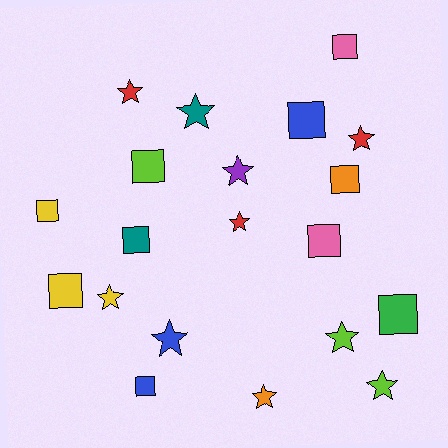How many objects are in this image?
There are 20 objects.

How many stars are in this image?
There are 10 stars.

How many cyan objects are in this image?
There are no cyan objects.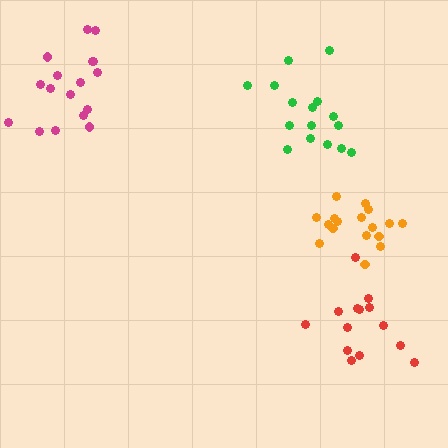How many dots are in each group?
Group 1: 14 dots, Group 2: 17 dots, Group 3: 17 dots, Group 4: 16 dots (64 total).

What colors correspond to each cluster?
The clusters are colored: red, magenta, orange, green.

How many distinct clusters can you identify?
There are 4 distinct clusters.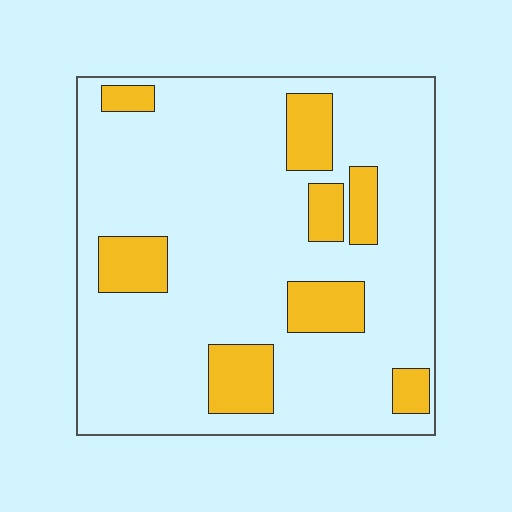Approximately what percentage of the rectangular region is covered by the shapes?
Approximately 20%.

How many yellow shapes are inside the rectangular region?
8.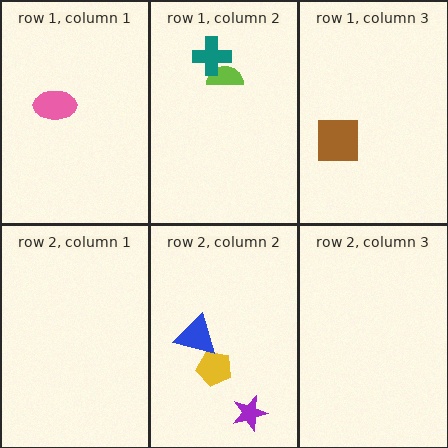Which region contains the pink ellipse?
The row 1, column 1 region.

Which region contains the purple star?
The row 2, column 2 region.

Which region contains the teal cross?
The row 1, column 2 region.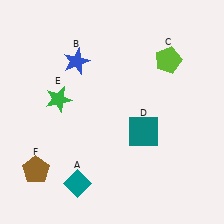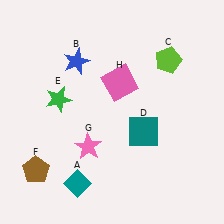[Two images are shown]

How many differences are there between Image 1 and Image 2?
There are 2 differences between the two images.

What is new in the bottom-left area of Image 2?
A pink star (G) was added in the bottom-left area of Image 2.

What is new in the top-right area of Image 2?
A pink square (H) was added in the top-right area of Image 2.